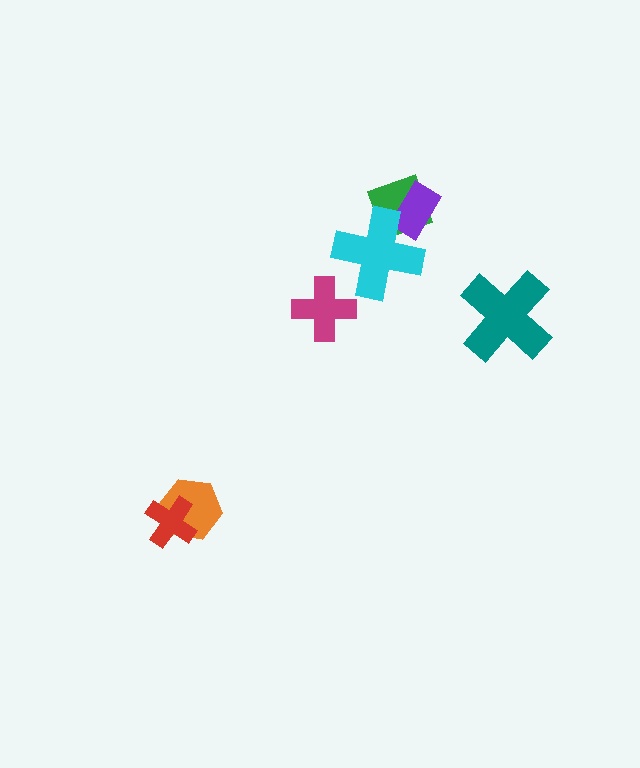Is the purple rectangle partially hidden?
Yes, it is partially covered by another shape.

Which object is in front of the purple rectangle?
The cyan cross is in front of the purple rectangle.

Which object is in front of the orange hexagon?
The red cross is in front of the orange hexagon.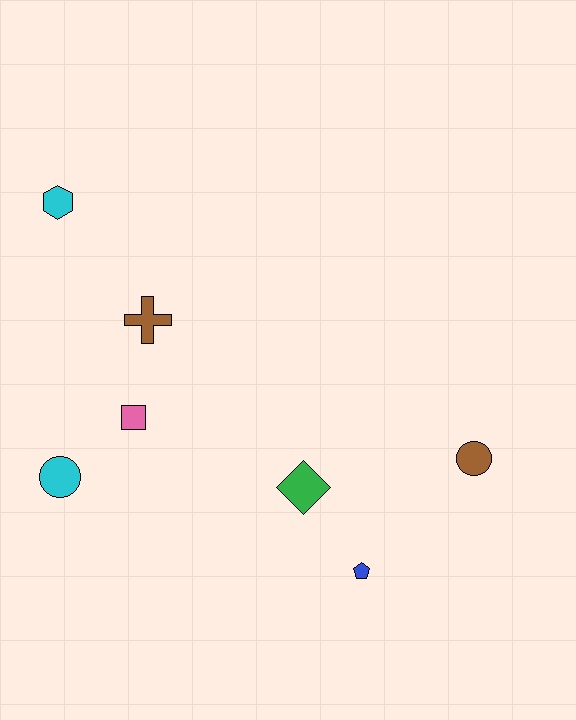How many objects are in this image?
There are 7 objects.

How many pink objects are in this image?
There is 1 pink object.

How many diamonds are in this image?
There is 1 diamond.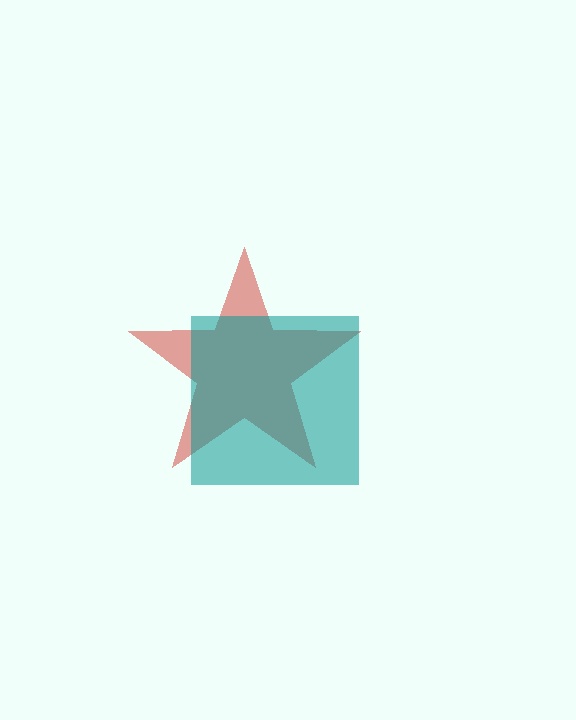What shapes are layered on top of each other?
The layered shapes are: a red star, a teal square.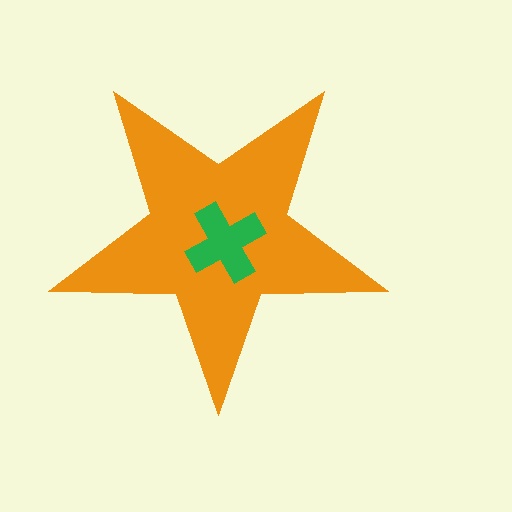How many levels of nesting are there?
2.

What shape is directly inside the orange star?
The green cross.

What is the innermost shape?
The green cross.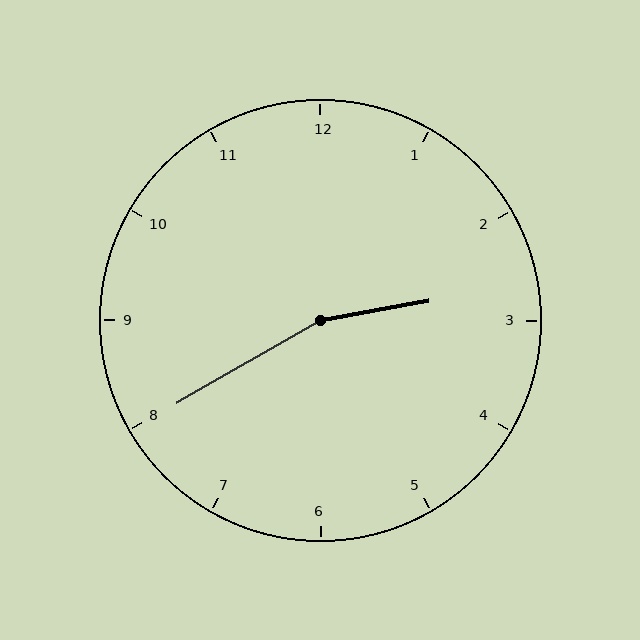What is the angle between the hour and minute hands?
Approximately 160 degrees.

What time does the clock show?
2:40.